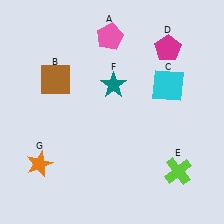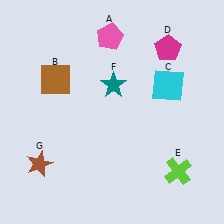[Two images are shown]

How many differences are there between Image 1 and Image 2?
There is 1 difference between the two images.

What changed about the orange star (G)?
In Image 1, G is orange. In Image 2, it changed to brown.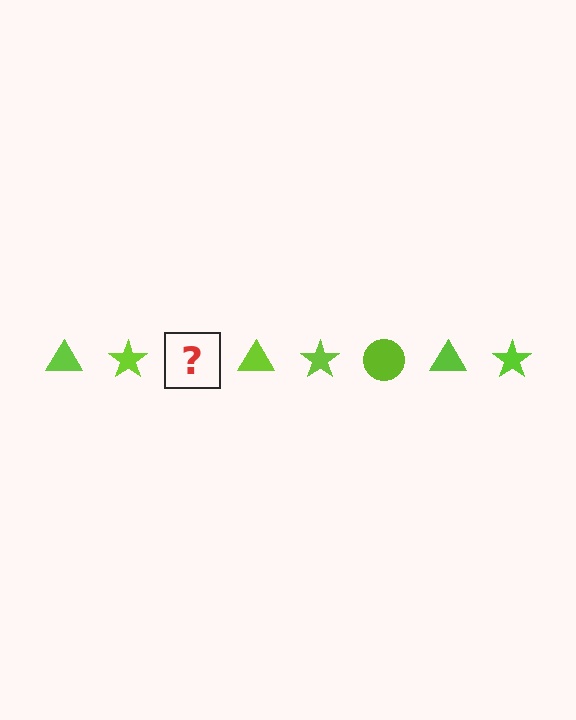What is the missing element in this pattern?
The missing element is a lime circle.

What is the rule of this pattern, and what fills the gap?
The rule is that the pattern cycles through triangle, star, circle shapes in lime. The gap should be filled with a lime circle.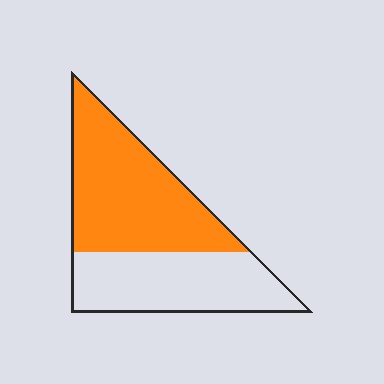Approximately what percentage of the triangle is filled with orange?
Approximately 55%.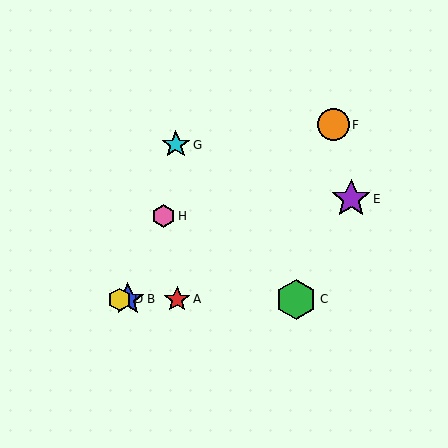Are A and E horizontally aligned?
No, A is at y≈299 and E is at y≈199.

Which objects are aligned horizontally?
Objects A, B, C, D are aligned horizontally.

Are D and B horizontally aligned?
Yes, both are at y≈299.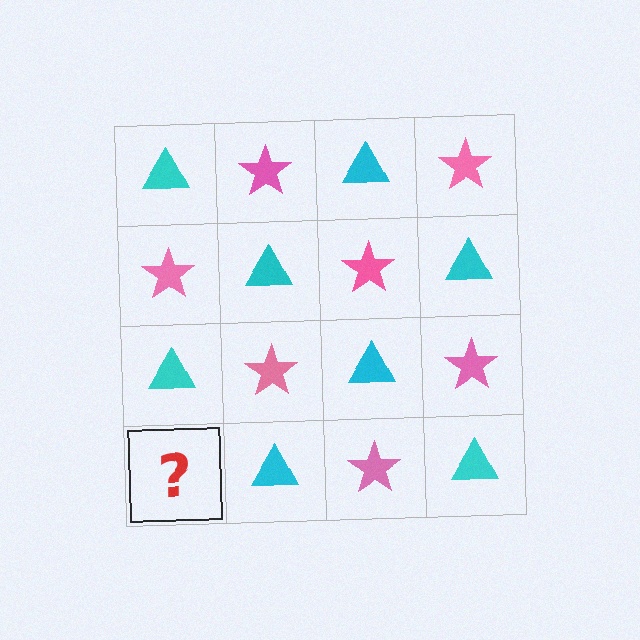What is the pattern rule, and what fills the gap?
The rule is that it alternates cyan triangle and pink star in a checkerboard pattern. The gap should be filled with a pink star.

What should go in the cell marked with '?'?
The missing cell should contain a pink star.